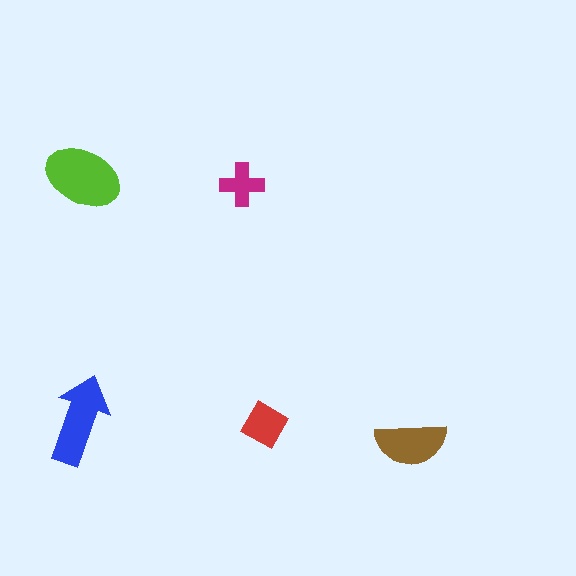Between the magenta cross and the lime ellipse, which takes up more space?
The lime ellipse.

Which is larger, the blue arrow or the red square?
The blue arrow.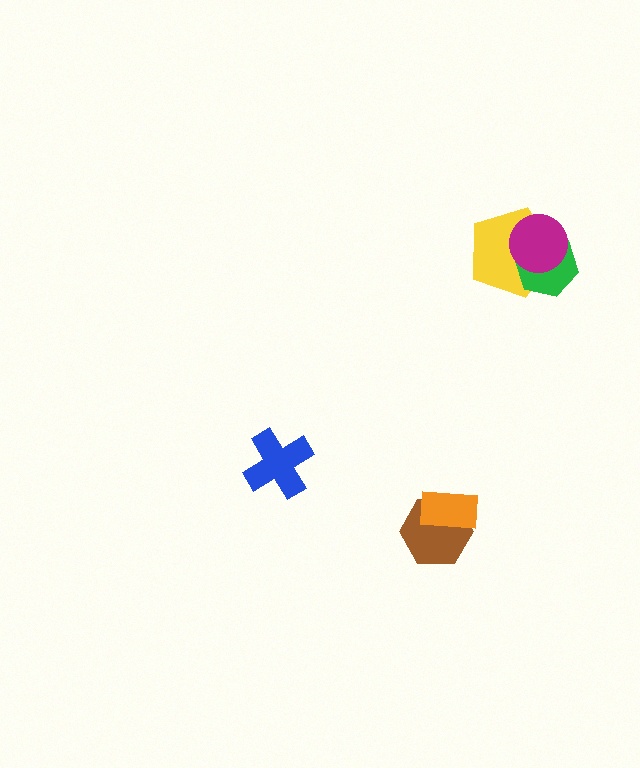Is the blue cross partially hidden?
No, no other shape covers it.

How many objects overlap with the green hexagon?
2 objects overlap with the green hexagon.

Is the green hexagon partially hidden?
Yes, it is partially covered by another shape.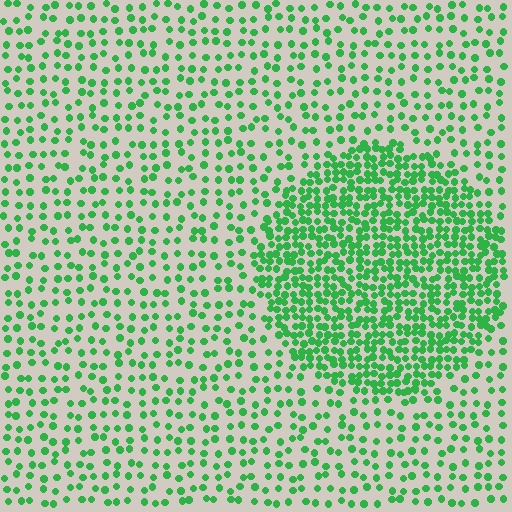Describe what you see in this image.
The image contains small green elements arranged at two different densities. A circle-shaped region is visible where the elements are more densely packed than the surrounding area.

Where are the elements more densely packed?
The elements are more densely packed inside the circle boundary.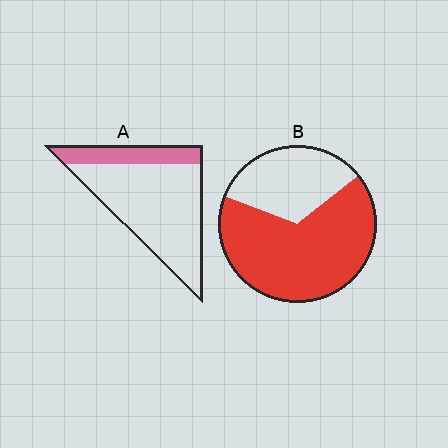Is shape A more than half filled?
No.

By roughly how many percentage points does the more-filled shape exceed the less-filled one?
By roughly 45 percentage points (B over A).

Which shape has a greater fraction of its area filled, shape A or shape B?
Shape B.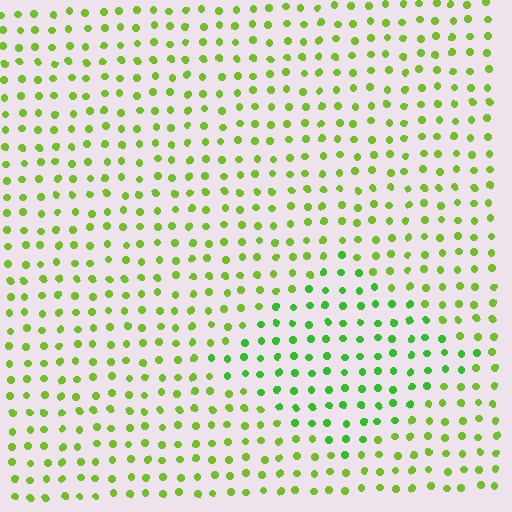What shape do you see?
I see a diamond.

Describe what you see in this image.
The image is filled with small lime elements in a uniform arrangement. A diamond-shaped region is visible where the elements are tinted to a slightly different hue, forming a subtle color boundary.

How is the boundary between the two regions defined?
The boundary is defined purely by a slight shift in hue (about 27 degrees). Spacing, size, and orientation are identical on both sides.